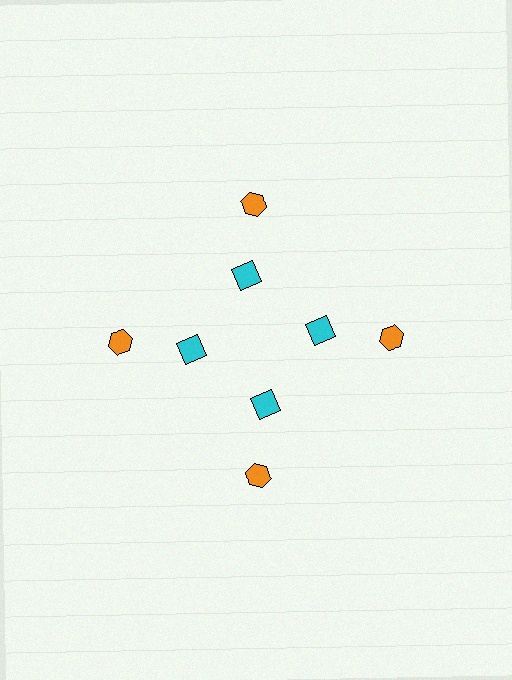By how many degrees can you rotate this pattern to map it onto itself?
The pattern maps onto itself every 90 degrees of rotation.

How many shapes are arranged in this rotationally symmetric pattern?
There are 8 shapes, arranged in 4 groups of 2.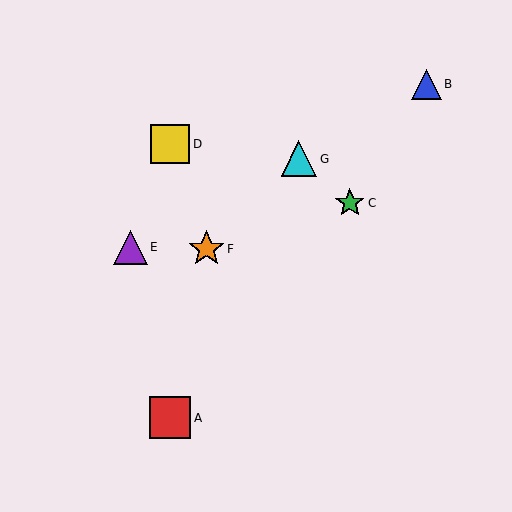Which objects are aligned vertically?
Objects A, D are aligned vertically.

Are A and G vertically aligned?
No, A is at x≈170 and G is at x≈299.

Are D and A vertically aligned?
Yes, both are at x≈170.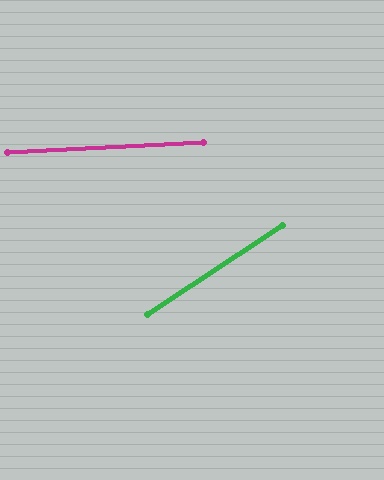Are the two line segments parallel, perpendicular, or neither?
Neither parallel nor perpendicular — they differ by about 30°.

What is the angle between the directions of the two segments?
Approximately 30 degrees.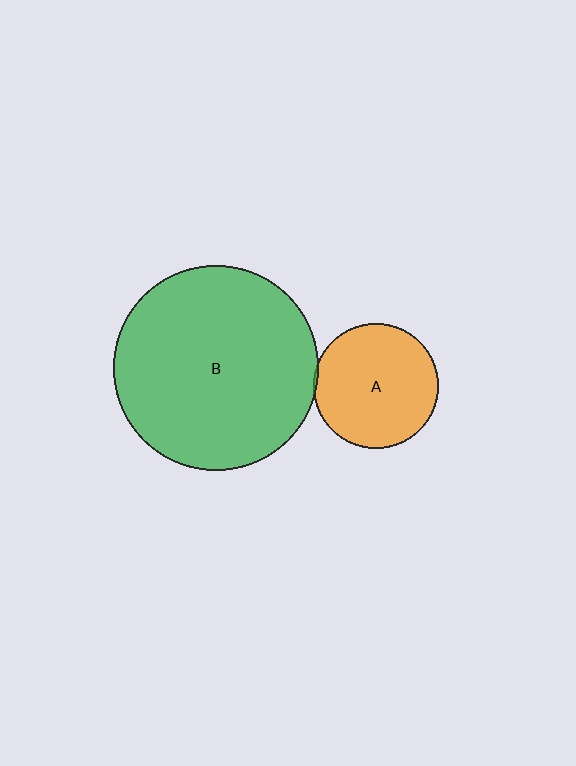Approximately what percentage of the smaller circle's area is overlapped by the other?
Approximately 5%.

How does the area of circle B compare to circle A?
Approximately 2.7 times.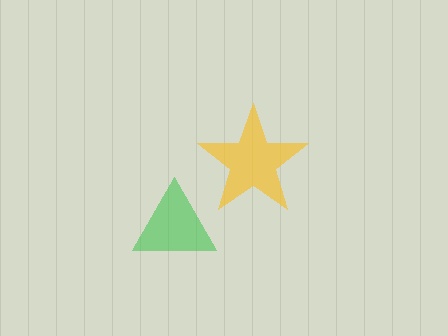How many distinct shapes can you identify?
There are 2 distinct shapes: a green triangle, a yellow star.